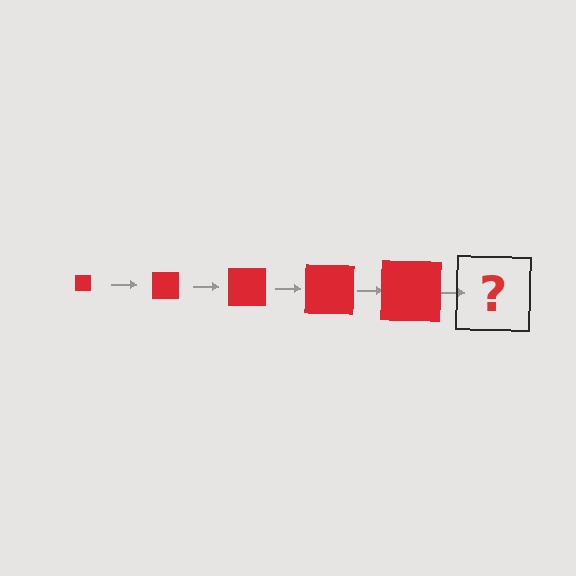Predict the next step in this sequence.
The next step is a red square, larger than the previous one.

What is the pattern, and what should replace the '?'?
The pattern is that the square gets progressively larger each step. The '?' should be a red square, larger than the previous one.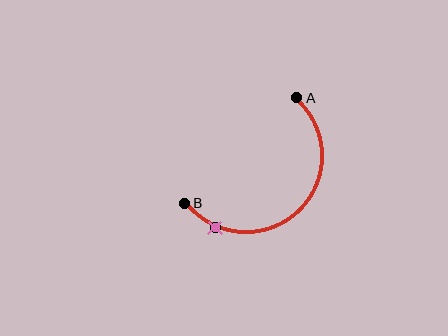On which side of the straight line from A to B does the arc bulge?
The arc bulges below and to the right of the straight line connecting A and B.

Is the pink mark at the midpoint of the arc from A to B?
No. The pink mark lies on the arc but is closer to endpoint B. The arc midpoint would be at the point on the curve equidistant along the arc from both A and B.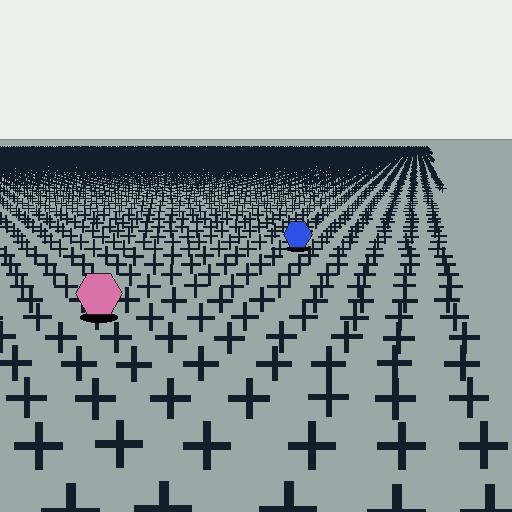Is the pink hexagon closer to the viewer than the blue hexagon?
Yes. The pink hexagon is closer — you can tell from the texture gradient: the ground texture is coarser near it.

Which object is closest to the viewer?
The pink hexagon is closest. The texture marks near it are larger and more spread out.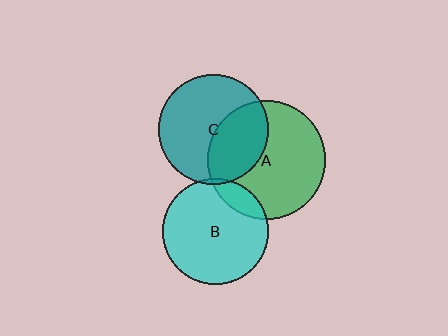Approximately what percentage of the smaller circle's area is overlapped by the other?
Approximately 40%.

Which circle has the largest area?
Circle A (green).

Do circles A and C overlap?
Yes.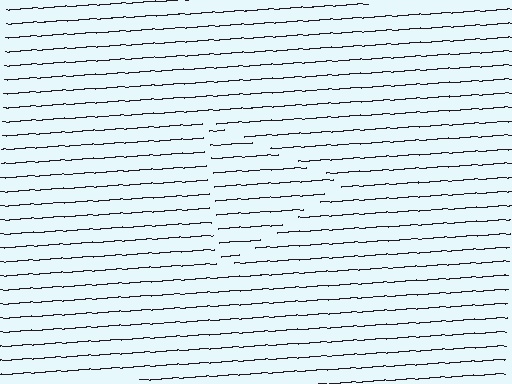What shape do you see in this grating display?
An illusory triangle. The interior of the shape contains the same grating, shifted by half a period — the contour is defined by the phase discontinuity where line-ends from the inner and outer gratings abut.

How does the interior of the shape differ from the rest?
The interior of the shape contains the same grating, shifted by half a period — the contour is defined by the phase discontinuity where line-ends from the inner and outer gratings abut.